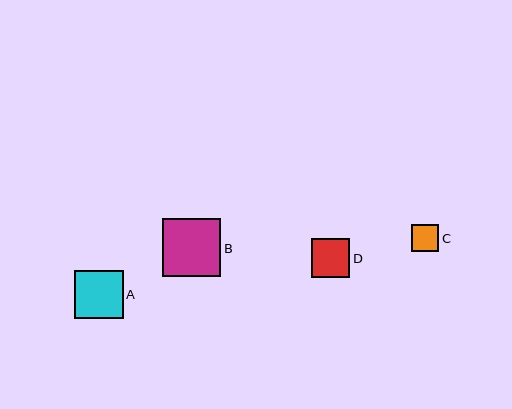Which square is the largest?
Square B is the largest with a size of approximately 58 pixels.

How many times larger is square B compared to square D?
Square B is approximately 1.5 times the size of square D.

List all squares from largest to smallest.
From largest to smallest: B, A, D, C.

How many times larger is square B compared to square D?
Square B is approximately 1.5 times the size of square D.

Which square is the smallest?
Square C is the smallest with a size of approximately 28 pixels.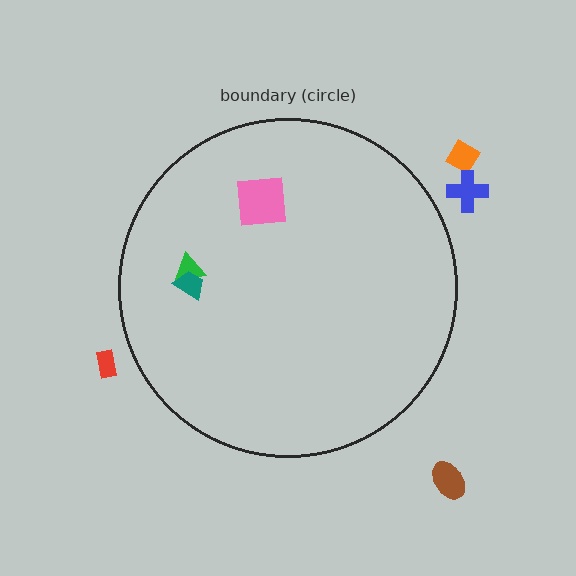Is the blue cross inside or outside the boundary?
Outside.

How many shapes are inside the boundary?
3 inside, 4 outside.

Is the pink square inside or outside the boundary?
Inside.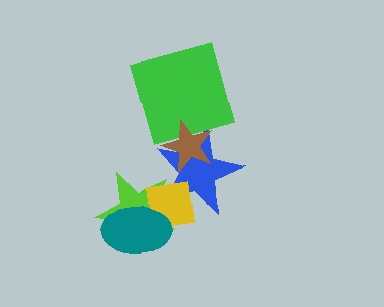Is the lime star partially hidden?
Yes, it is partially covered by another shape.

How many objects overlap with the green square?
2 objects overlap with the green square.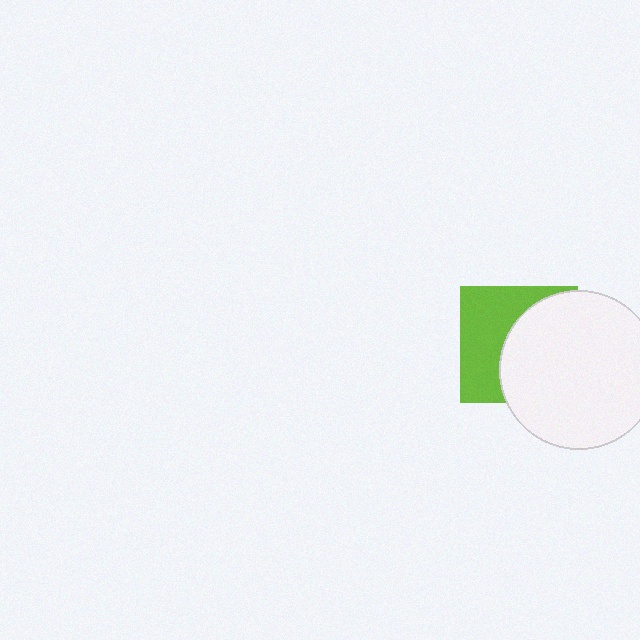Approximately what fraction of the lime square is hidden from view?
Roughly 53% of the lime square is hidden behind the white circle.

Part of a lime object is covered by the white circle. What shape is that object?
It is a square.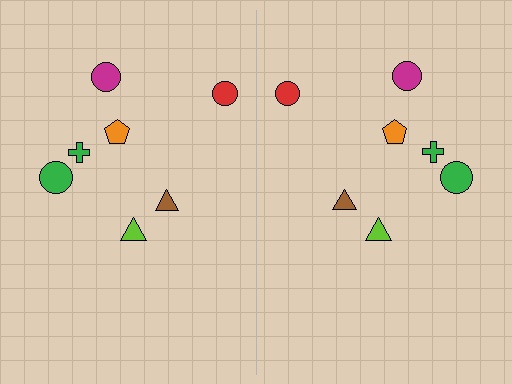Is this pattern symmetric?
Yes, this pattern has bilateral (reflection) symmetry.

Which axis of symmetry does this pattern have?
The pattern has a vertical axis of symmetry running through the center of the image.